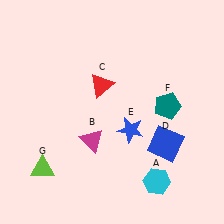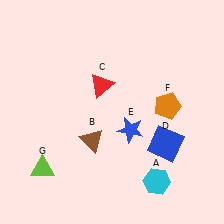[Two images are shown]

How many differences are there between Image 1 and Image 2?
There are 2 differences between the two images.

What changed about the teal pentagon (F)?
In Image 1, F is teal. In Image 2, it changed to orange.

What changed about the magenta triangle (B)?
In Image 1, B is magenta. In Image 2, it changed to brown.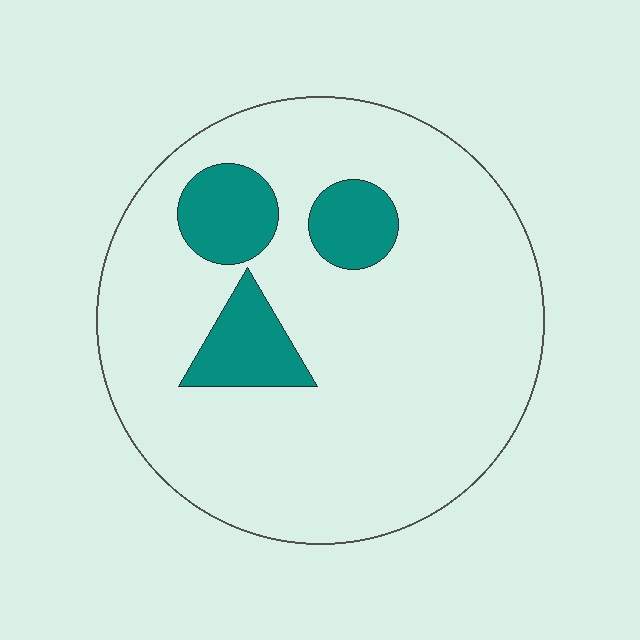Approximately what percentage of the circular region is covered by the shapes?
Approximately 15%.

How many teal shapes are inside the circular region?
3.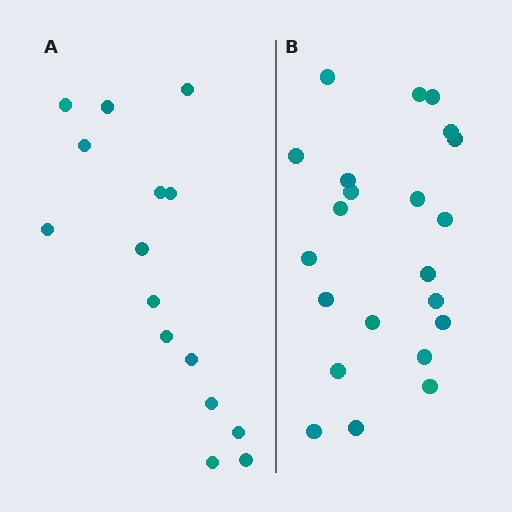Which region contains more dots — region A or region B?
Region B (the right region) has more dots.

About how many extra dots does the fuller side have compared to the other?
Region B has roughly 8 or so more dots than region A.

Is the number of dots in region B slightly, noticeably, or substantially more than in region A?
Region B has substantially more. The ratio is roughly 1.5 to 1.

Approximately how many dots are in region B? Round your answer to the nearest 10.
About 20 dots. (The exact count is 22, which rounds to 20.)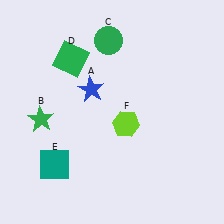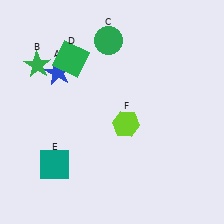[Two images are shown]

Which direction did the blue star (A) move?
The blue star (A) moved left.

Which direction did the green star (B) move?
The green star (B) moved up.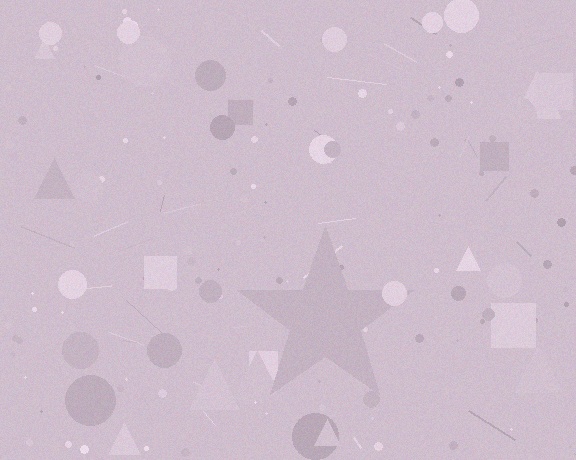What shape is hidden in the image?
A star is hidden in the image.